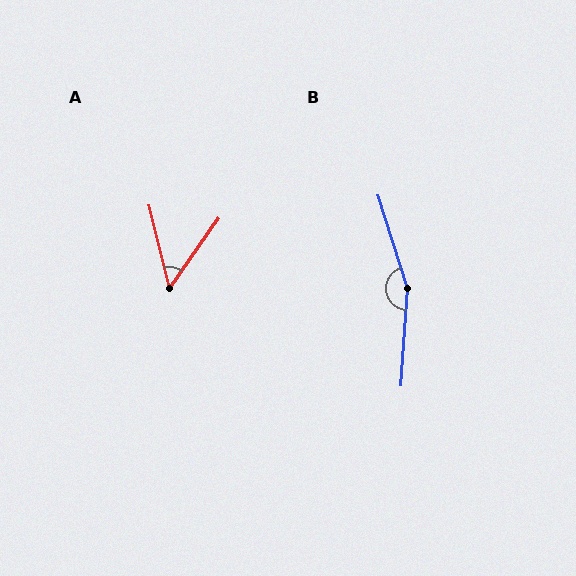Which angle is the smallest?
A, at approximately 49 degrees.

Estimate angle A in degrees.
Approximately 49 degrees.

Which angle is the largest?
B, at approximately 159 degrees.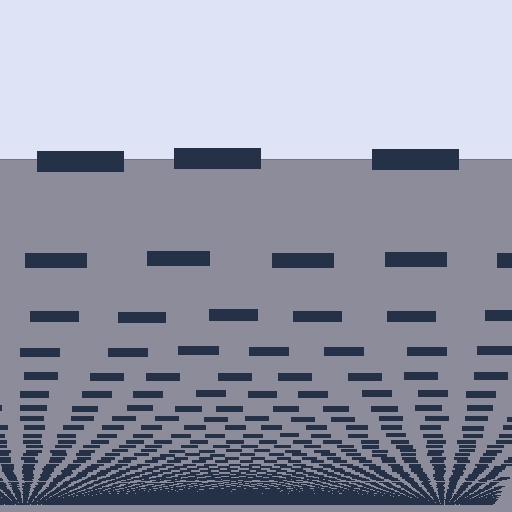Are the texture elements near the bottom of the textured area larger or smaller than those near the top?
Smaller. The gradient is inverted — elements near the bottom are smaller and denser.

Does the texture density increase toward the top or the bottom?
Density increases toward the bottom.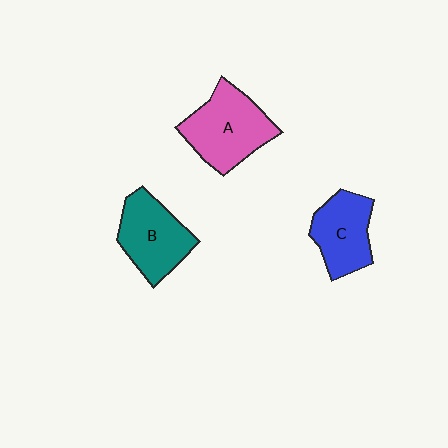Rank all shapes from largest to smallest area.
From largest to smallest: A (pink), B (teal), C (blue).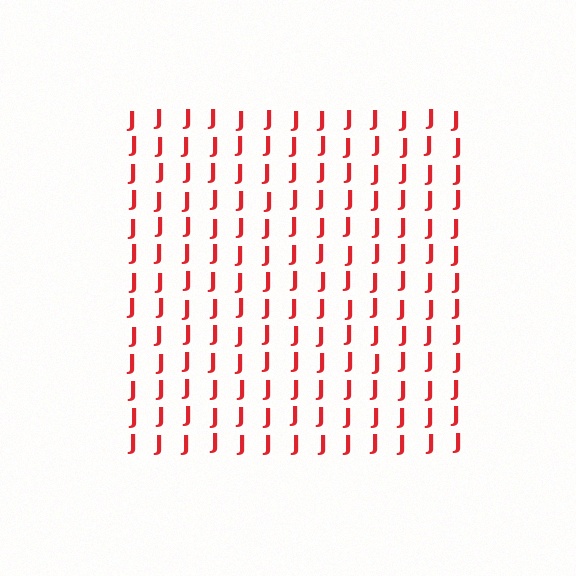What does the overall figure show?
The overall figure shows a square.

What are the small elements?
The small elements are letter J's.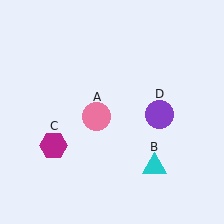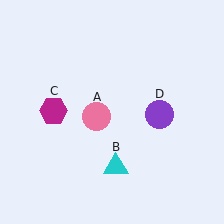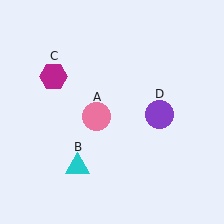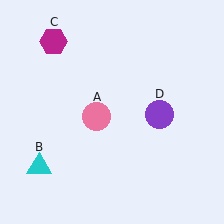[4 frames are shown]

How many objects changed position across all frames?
2 objects changed position: cyan triangle (object B), magenta hexagon (object C).